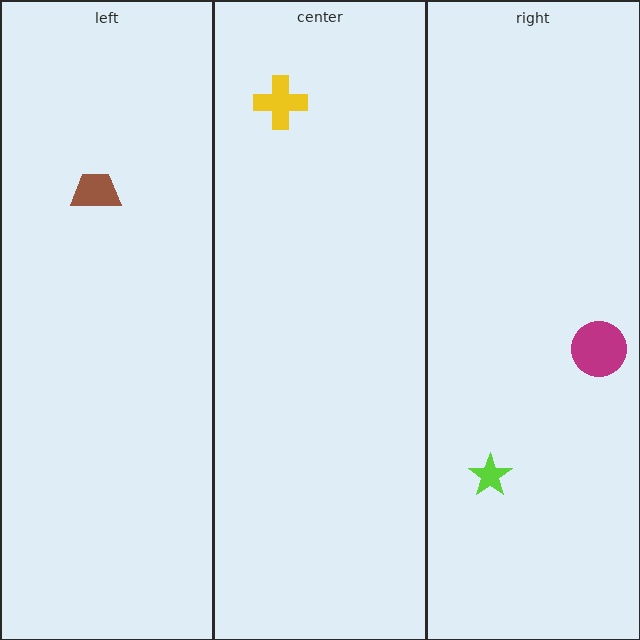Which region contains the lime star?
The right region.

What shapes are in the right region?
The lime star, the magenta circle.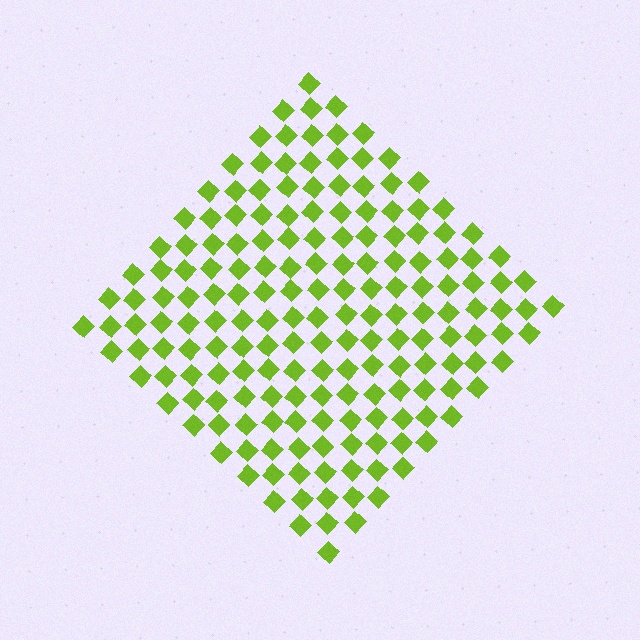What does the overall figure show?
The overall figure shows a diamond.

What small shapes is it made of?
It is made of small diamonds.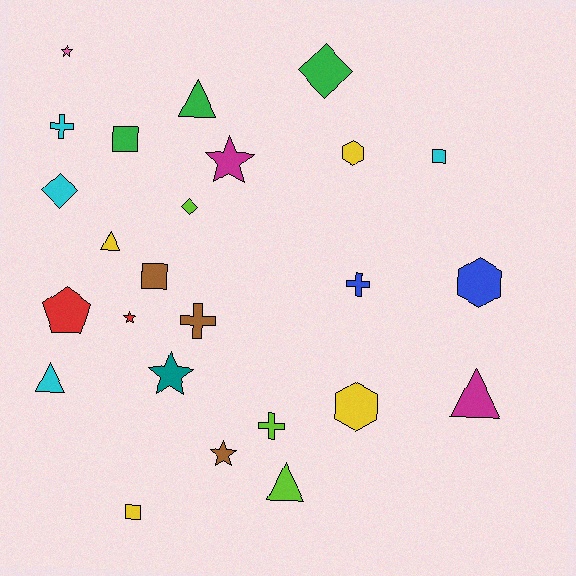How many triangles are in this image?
There are 5 triangles.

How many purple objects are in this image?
There are no purple objects.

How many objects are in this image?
There are 25 objects.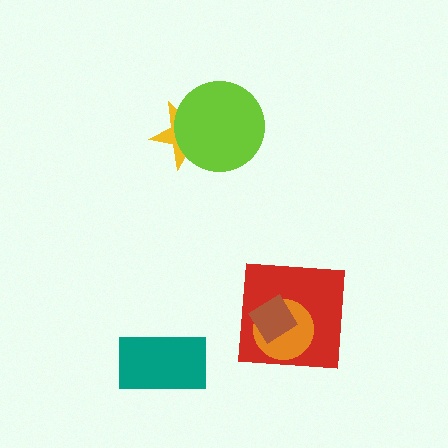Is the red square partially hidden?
Yes, it is partially covered by another shape.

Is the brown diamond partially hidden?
No, no other shape covers it.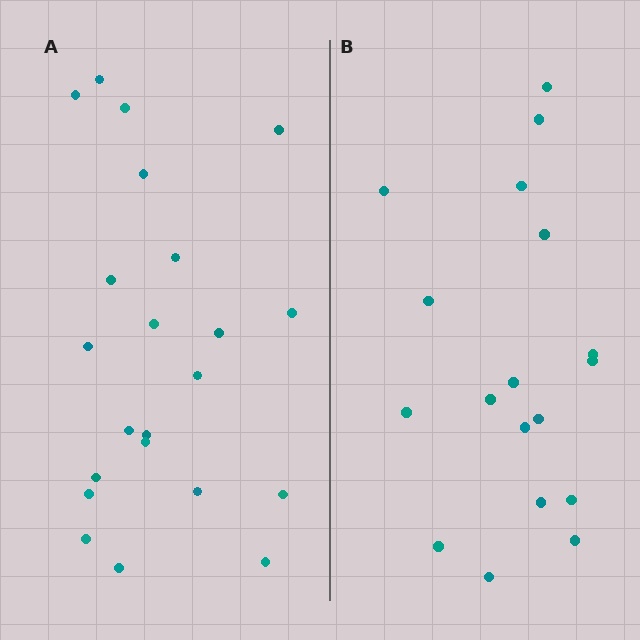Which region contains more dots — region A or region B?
Region A (the left region) has more dots.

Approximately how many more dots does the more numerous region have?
Region A has about 4 more dots than region B.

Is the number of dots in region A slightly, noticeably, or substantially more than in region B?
Region A has only slightly more — the two regions are fairly close. The ratio is roughly 1.2 to 1.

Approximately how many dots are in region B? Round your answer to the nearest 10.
About 20 dots. (The exact count is 18, which rounds to 20.)